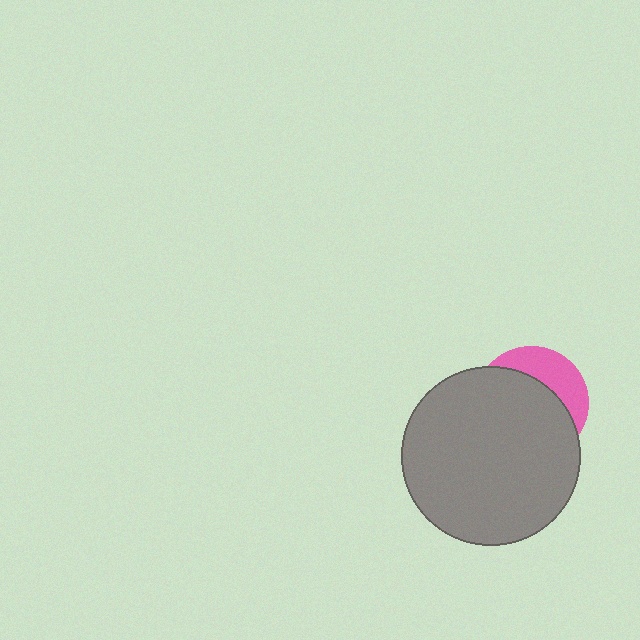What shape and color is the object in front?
The object in front is a gray circle.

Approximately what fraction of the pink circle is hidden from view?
Roughly 69% of the pink circle is hidden behind the gray circle.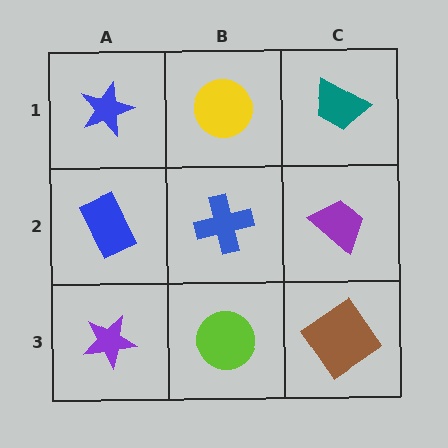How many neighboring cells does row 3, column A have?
2.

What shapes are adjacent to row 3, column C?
A purple trapezoid (row 2, column C), a lime circle (row 3, column B).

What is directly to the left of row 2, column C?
A blue cross.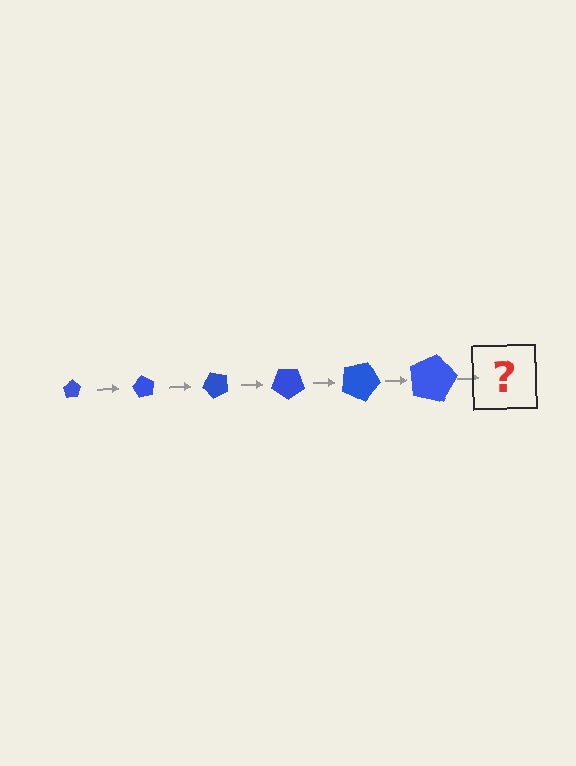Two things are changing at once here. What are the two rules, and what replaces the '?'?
The two rules are that the pentagon grows larger each step and it rotates 60 degrees each step. The '?' should be a pentagon, larger than the previous one and rotated 360 degrees from the start.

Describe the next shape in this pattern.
It should be a pentagon, larger than the previous one and rotated 360 degrees from the start.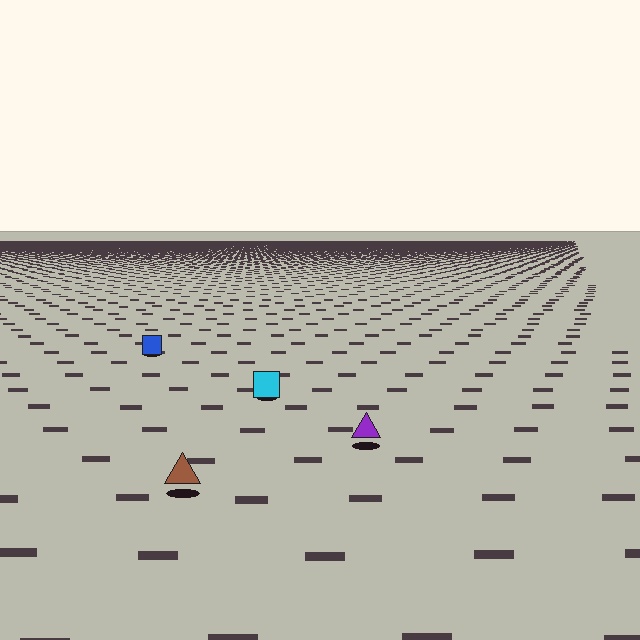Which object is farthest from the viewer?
The blue square is farthest from the viewer. It appears smaller and the ground texture around it is denser.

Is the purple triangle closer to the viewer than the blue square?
Yes. The purple triangle is closer — you can tell from the texture gradient: the ground texture is coarser near it.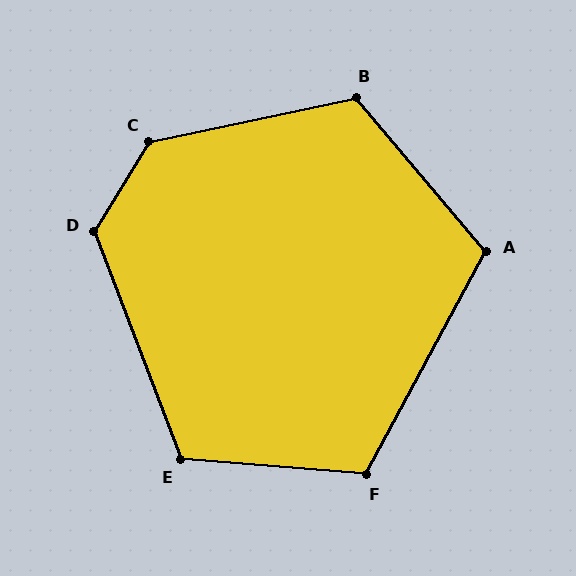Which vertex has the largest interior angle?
C, at approximately 133 degrees.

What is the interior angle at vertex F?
Approximately 114 degrees (obtuse).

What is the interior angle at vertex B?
Approximately 118 degrees (obtuse).